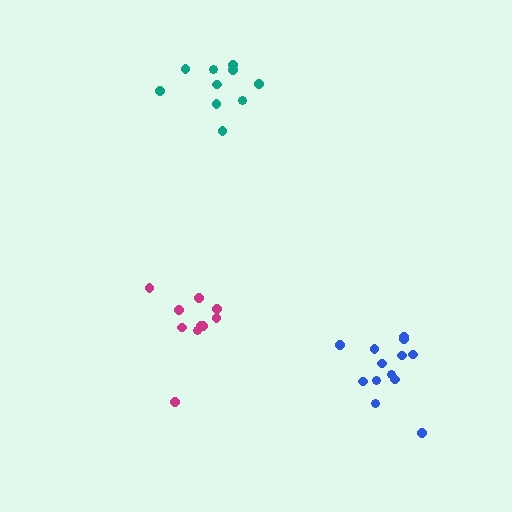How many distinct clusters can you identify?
There are 3 distinct clusters.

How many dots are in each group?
Group 1: 13 dots, Group 2: 10 dots, Group 3: 10 dots (33 total).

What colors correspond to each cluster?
The clusters are colored: blue, magenta, teal.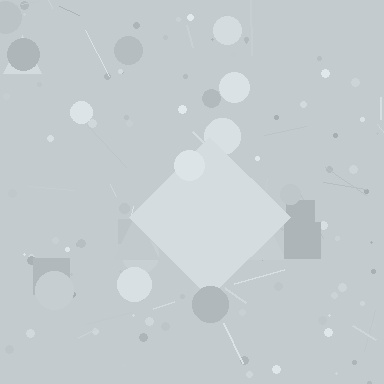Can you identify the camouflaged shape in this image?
The camouflaged shape is a diamond.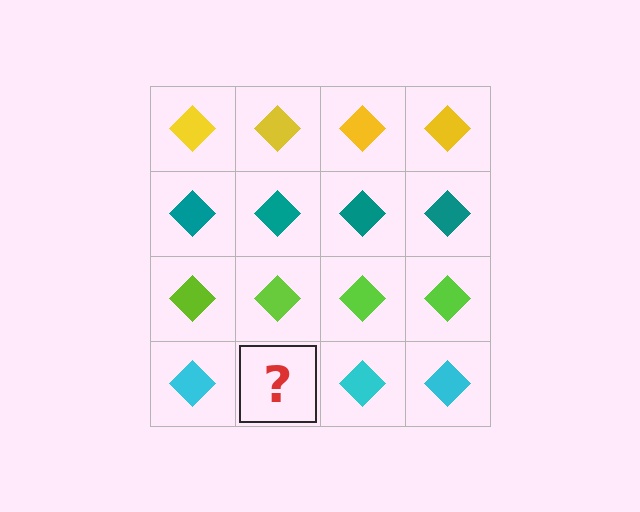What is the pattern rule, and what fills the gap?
The rule is that each row has a consistent color. The gap should be filled with a cyan diamond.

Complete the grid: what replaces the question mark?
The question mark should be replaced with a cyan diamond.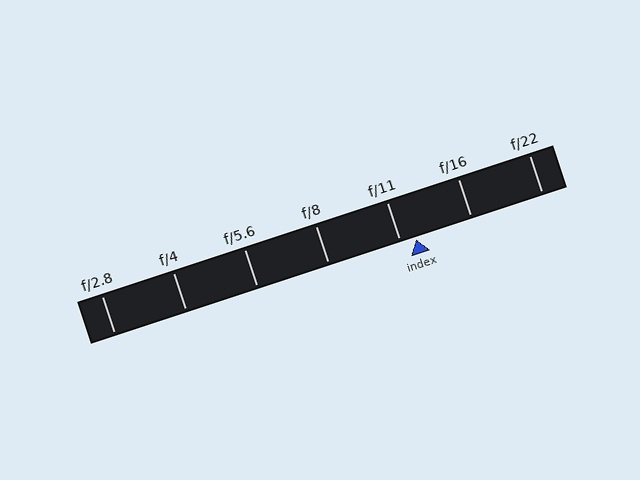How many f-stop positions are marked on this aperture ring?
There are 7 f-stop positions marked.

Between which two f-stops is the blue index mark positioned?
The index mark is between f/11 and f/16.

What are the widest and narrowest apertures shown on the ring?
The widest aperture shown is f/2.8 and the narrowest is f/22.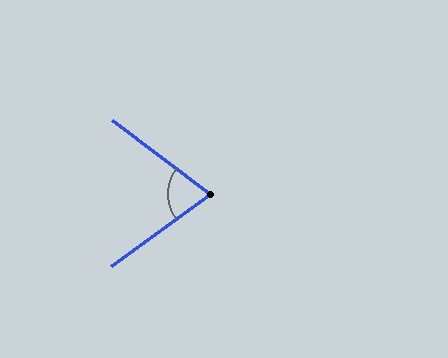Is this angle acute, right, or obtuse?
It is acute.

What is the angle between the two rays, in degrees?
Approximately 73 degrees.